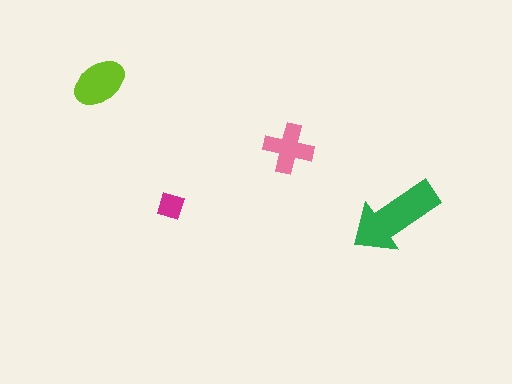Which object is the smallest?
The magenta diamond.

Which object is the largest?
The green arrow.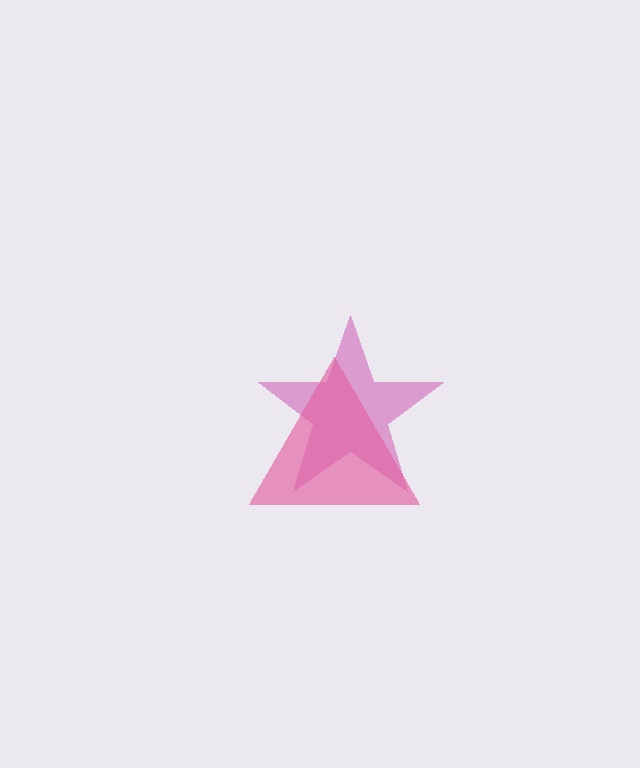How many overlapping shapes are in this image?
There are 2 overlapping shapes in the image.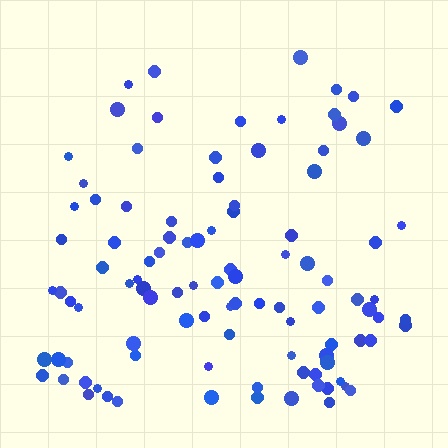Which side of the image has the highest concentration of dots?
The bottom.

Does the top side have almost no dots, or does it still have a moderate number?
Still a moderate number, just noticeably fewer than the bottom.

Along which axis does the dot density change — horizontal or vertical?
Vertical.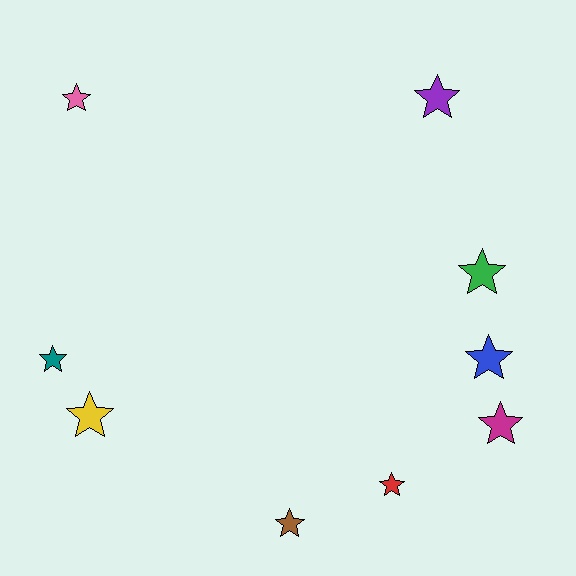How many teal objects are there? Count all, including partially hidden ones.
There is 1 teal object.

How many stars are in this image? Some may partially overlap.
There are 9 stars.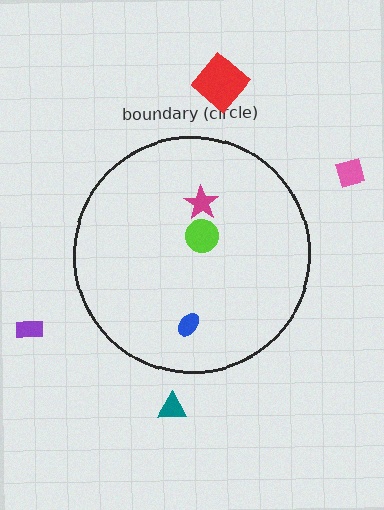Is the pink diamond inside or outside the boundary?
Outside.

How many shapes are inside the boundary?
3 inside, 4 outside.